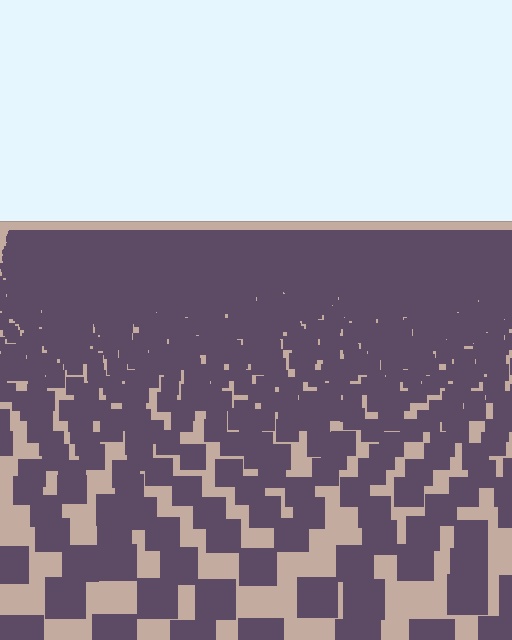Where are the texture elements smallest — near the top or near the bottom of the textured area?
Near the top.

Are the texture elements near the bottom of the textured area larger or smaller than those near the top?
Larger. Near the bottom, elements are closer to the viewer and appear at a bigger on-screen size.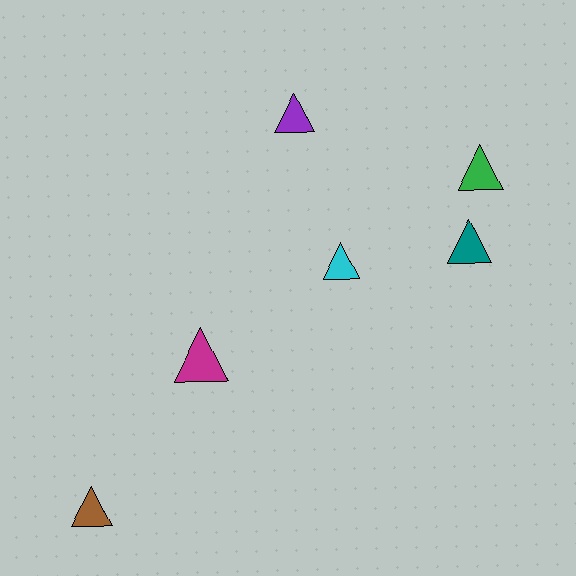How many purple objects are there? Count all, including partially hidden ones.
There is 1 purple object.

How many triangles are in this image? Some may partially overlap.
There are 6 triangles.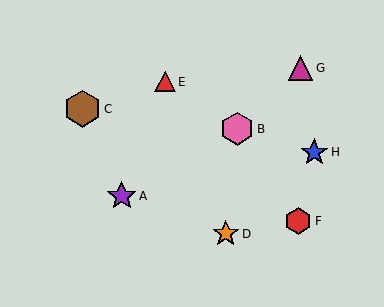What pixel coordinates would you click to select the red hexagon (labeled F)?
Click at (298, 221) to select the red hexagon F.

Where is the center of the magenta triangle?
The center of the magenta triangle is at (301, 68).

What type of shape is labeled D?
Shape D is an orange star.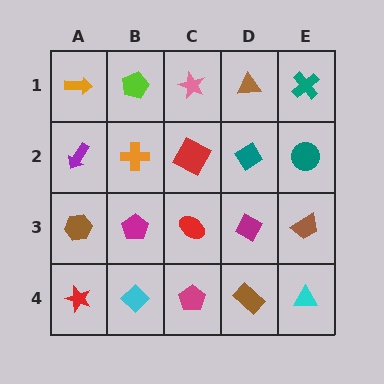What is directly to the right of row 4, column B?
A magenta pentagon.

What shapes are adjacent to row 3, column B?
An orange cross (row 2, column B), a cyan diamond (row 4, column B), a brown hexagon (row 3, column A), a red ellipse (row 3, column C).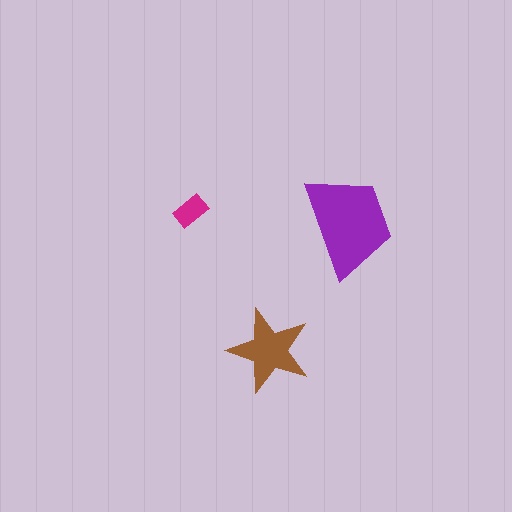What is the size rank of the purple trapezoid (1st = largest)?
1st.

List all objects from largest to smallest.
The purple trapezoid, the brown star, the magenta rectangle.